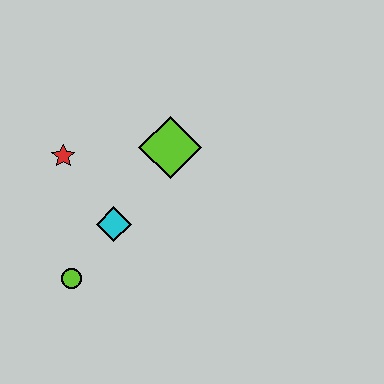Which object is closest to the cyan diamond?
The lime circle is closest to the cyan diamond.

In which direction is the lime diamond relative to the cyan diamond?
The lime diamond is above the cyan diamond.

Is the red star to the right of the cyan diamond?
No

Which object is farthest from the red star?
The lime circle is farthest from the red star.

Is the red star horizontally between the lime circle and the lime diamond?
No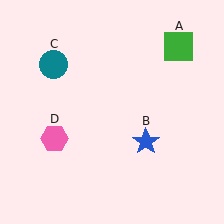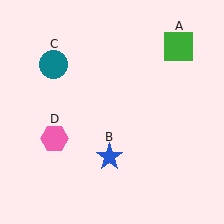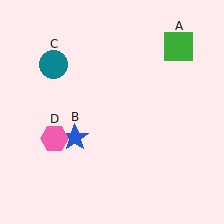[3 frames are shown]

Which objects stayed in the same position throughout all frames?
Green square (object A) and teal circle (object C) and pink hexagon (object D) remained stationary.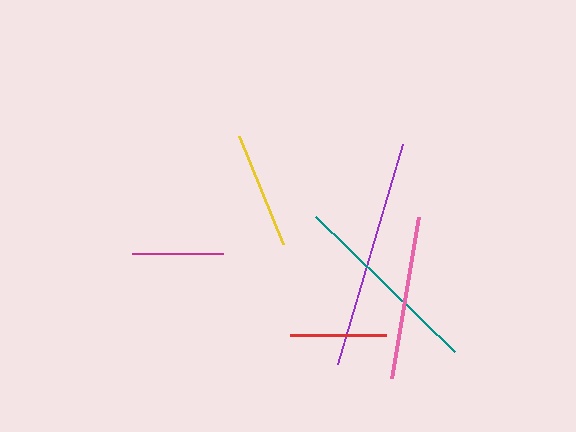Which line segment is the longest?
The purple line is the longest at approximately 229 pixels.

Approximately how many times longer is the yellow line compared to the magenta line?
The yellow line is approximately 1.3 times the length of the magenta line.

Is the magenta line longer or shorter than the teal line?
The teal line is longer than the magenta line.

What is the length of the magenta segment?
The magenta segment is approximately 91 pixels long.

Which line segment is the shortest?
The magenta line is the shortest at approximately 91 pixels.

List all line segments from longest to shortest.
From longest to shortest: purple, teal, pink, yellow, red, magenta.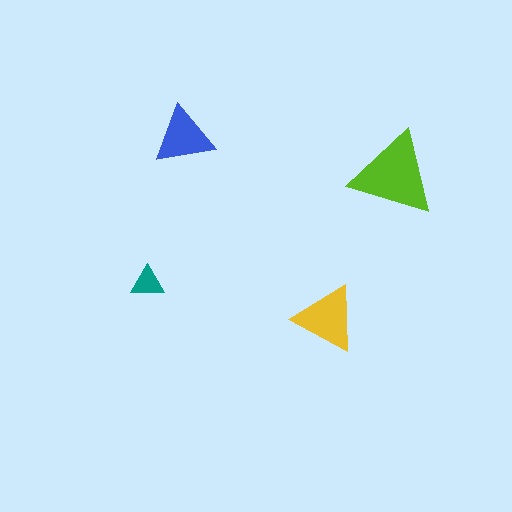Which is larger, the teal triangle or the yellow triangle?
The yellow one.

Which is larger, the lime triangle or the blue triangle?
The lime one.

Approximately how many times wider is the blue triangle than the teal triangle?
About 2 times wider.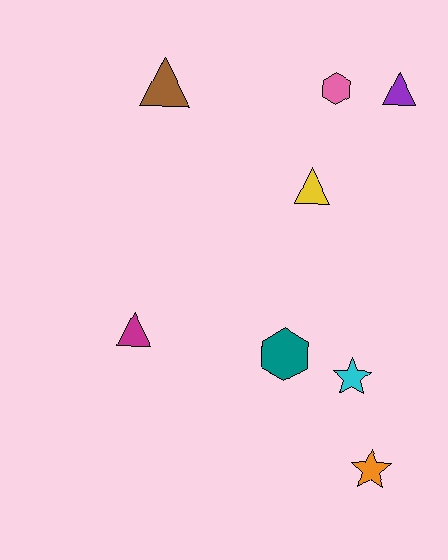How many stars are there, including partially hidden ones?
There are 2 stars.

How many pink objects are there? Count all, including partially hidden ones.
There is 1 pink object.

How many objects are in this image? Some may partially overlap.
There are 8 objects.